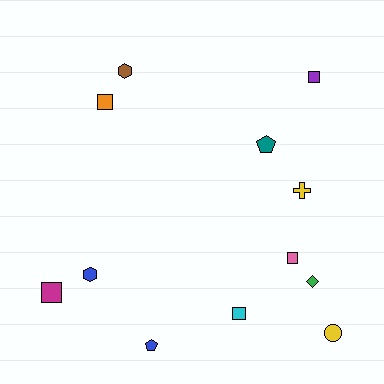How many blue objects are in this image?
There are 2 blue objects.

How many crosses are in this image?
There is 1 cross.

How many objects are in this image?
There are 12 objects.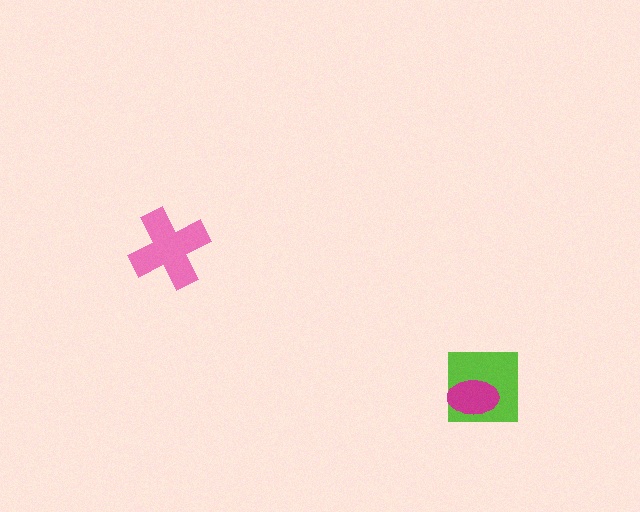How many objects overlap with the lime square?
1 object overlaps with the lime square.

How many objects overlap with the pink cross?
0 objects overlap with the pink cross.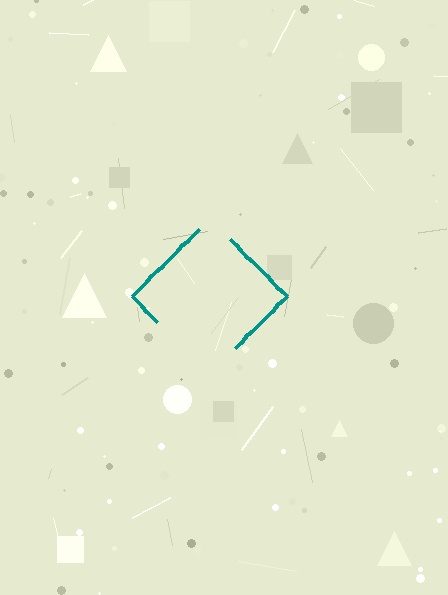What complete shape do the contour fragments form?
The contour fragments form a diamond.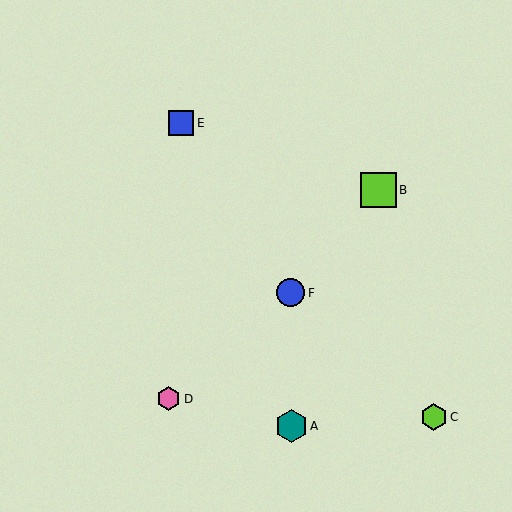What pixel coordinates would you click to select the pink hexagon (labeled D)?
Click at (169, 399) to select the pink hexagon D.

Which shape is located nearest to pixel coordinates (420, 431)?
The lime hexagon (labeled C) at (434, 417) is nearest to that location.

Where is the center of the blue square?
The center of the blue square is at (181, 123).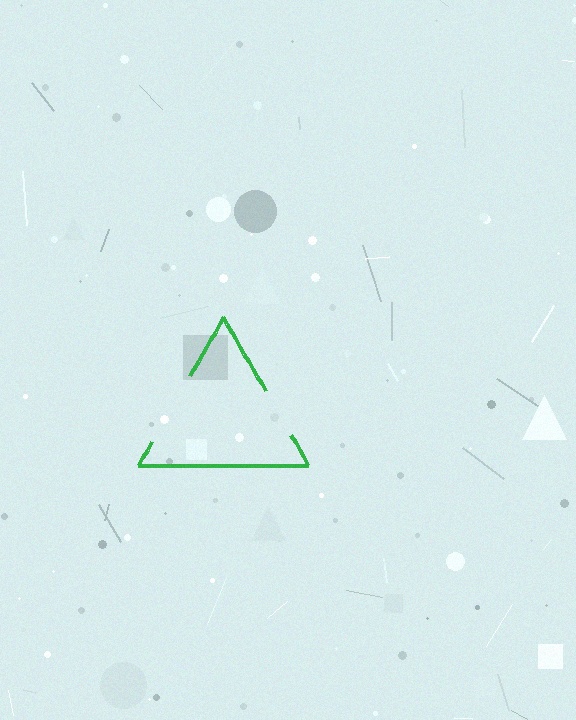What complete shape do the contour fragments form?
The contour fragments form a triangle.